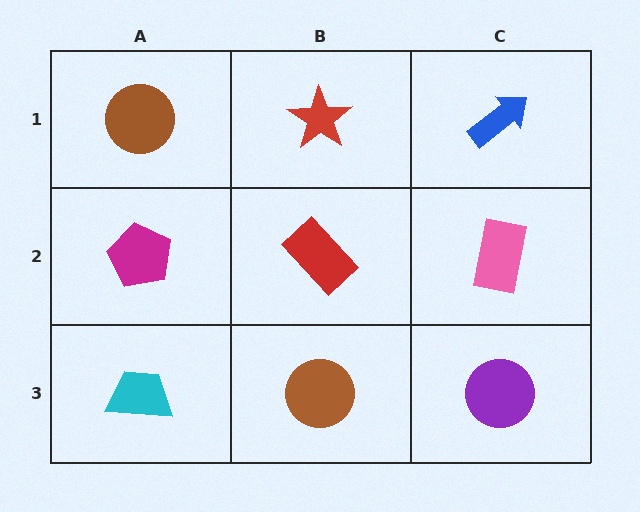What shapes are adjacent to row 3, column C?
A pink rectangle (row 2, column C), a brown circle (row 3, column B).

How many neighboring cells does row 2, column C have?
3.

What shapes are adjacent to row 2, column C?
A blue arrow (row 1, column C), a purple circle (row 3, column C), a red rectangle (row 2, column B).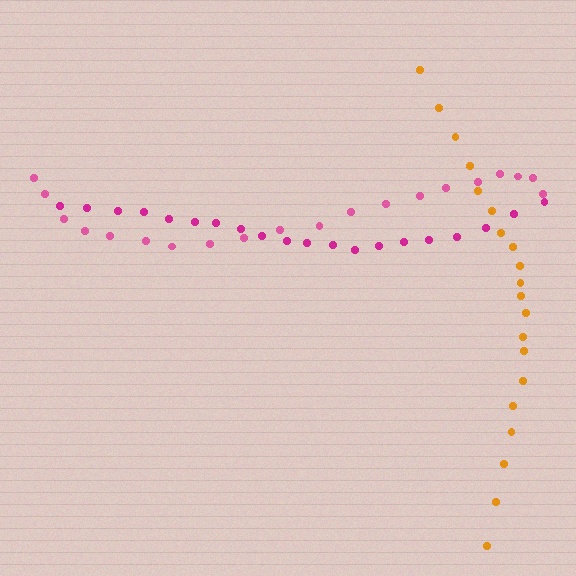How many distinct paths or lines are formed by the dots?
There are 3 distinct paths.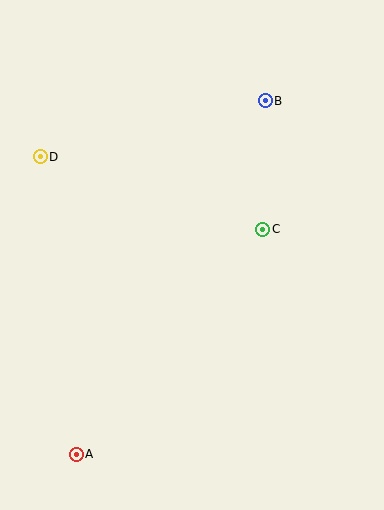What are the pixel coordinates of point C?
Point C is at (263, 229).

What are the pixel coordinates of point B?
Point B is at (265, 101).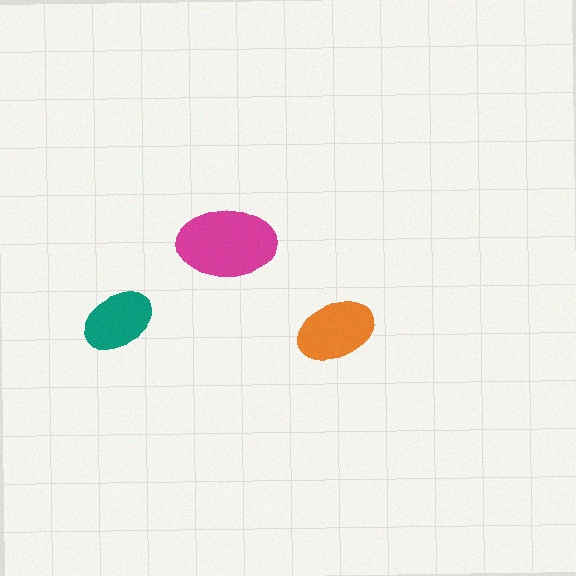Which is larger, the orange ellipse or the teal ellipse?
The orange one.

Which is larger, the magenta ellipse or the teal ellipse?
The magenta one.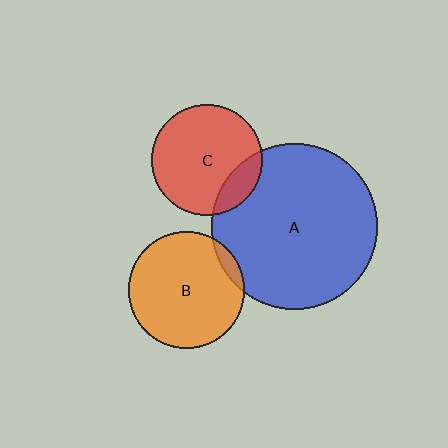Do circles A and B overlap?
Yes.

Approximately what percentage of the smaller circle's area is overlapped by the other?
Approximately 5%.